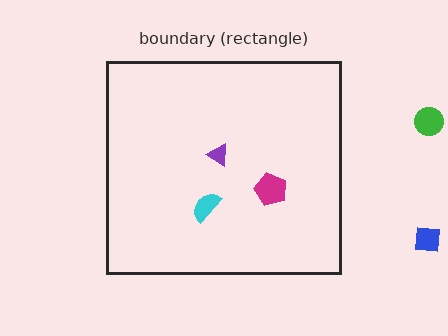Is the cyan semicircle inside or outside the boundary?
Inside.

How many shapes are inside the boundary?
3 inside, 2 outside.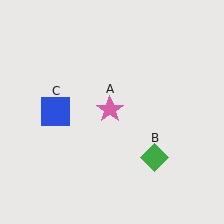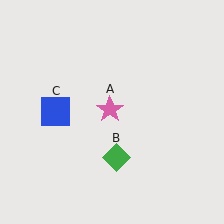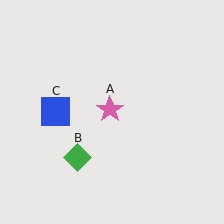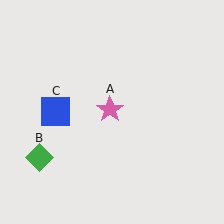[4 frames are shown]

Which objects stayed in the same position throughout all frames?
Pink star (object A) and blue square (object C) remained stationary.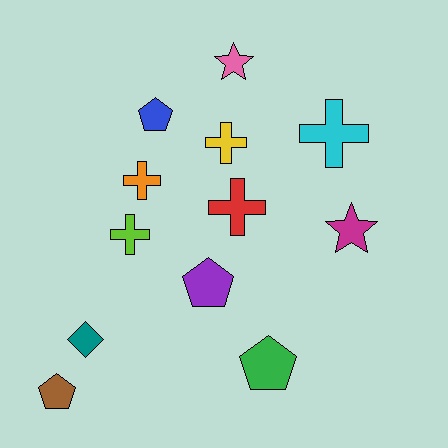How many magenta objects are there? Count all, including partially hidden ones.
There is 1 magenta object.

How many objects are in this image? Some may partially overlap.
There are 12 objects.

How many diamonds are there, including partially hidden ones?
There is 1 diamond.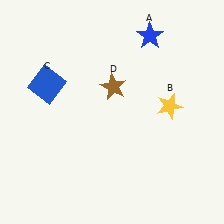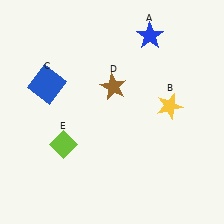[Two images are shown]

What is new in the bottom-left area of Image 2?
A lime diamond (E) was added in the bottom-left area of Image 2.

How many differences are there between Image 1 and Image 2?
There is 1 difference between the two images.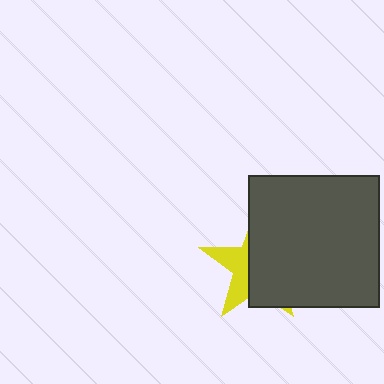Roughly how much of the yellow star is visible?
A small part of it is visible (roughly 35%).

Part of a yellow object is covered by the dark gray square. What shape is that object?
It is a star.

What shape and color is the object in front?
The object in front is a dark gray square.